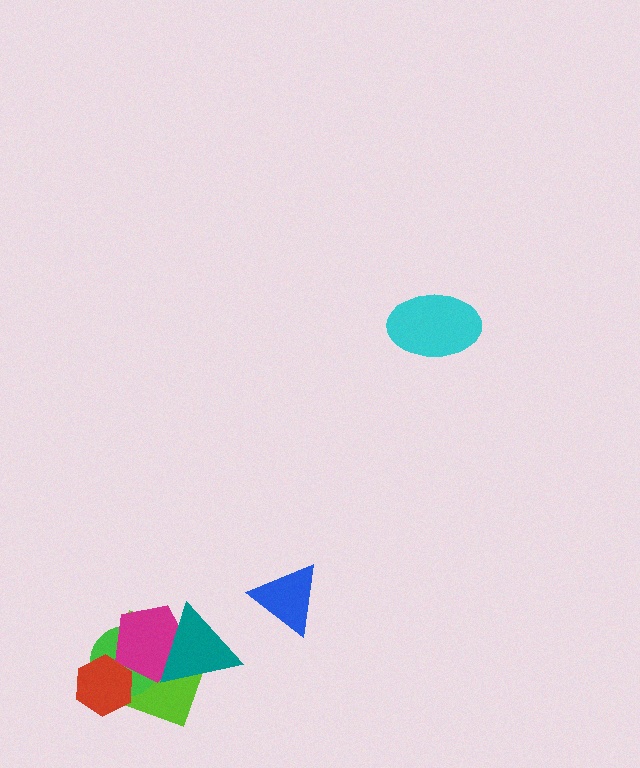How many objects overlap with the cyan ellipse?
0 objects overlap with the cyan ellipse.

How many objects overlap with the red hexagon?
3 objects overlap with the red hexagon.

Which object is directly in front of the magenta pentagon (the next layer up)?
The teal triangle is directly in front of the magenta pentagon.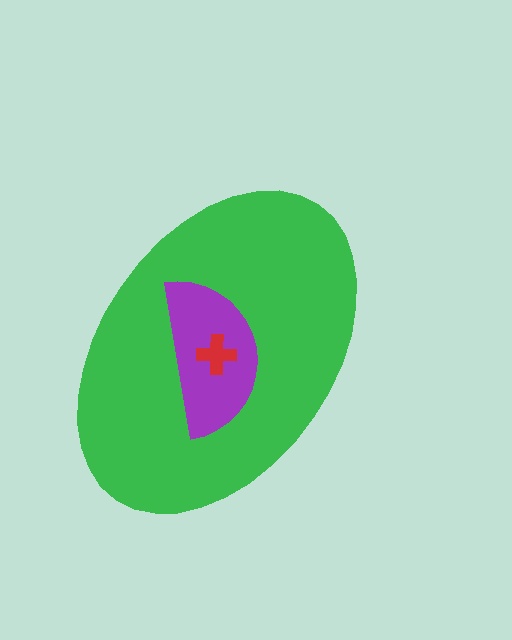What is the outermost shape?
The green ellipse.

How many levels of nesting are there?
3.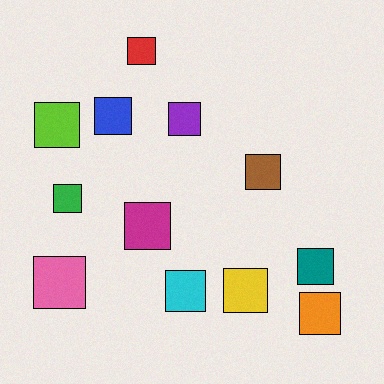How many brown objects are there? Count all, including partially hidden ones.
There is 1 brown object.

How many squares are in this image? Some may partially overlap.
There are 12 squares.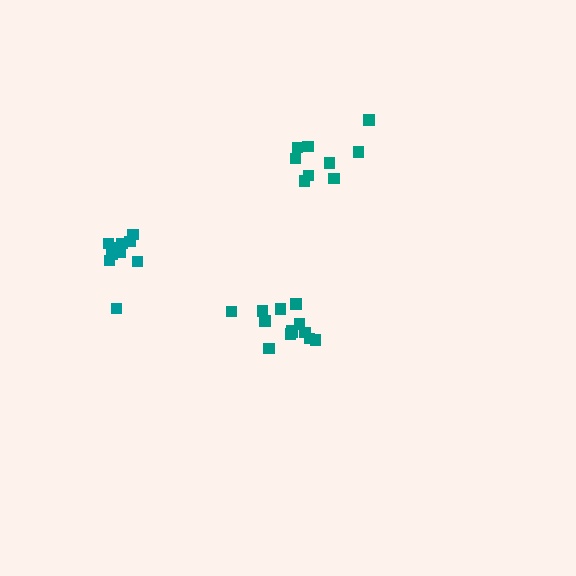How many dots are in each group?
Group 1: 9 dots, Group 2: 10 dots, Group 3: 13 dots (32 total).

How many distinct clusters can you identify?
There are 3 distinct clusters.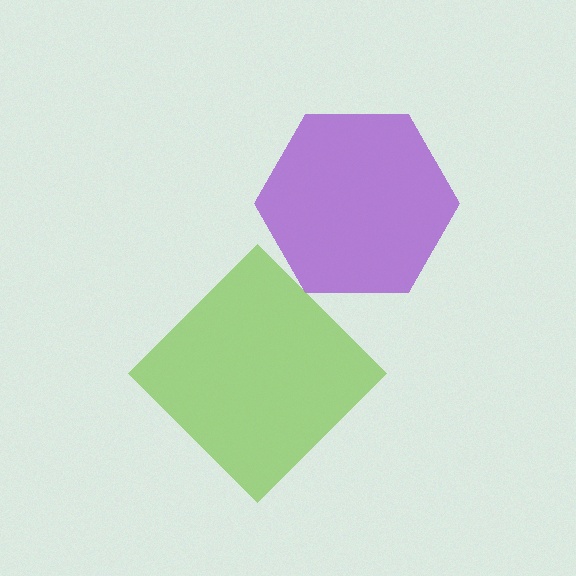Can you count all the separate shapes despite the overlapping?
Yes, there are 2 separate shapes.